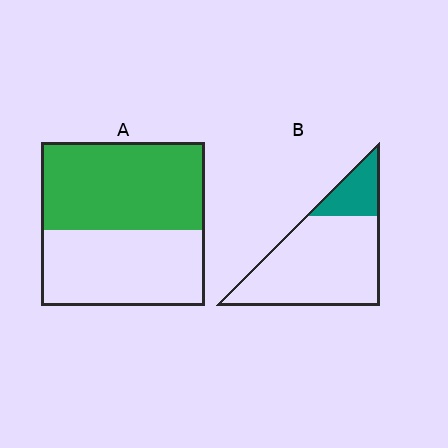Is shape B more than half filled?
No.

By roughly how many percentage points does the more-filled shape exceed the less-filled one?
By roughly 35 percentage points (A over B).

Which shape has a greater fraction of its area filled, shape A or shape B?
Shape A.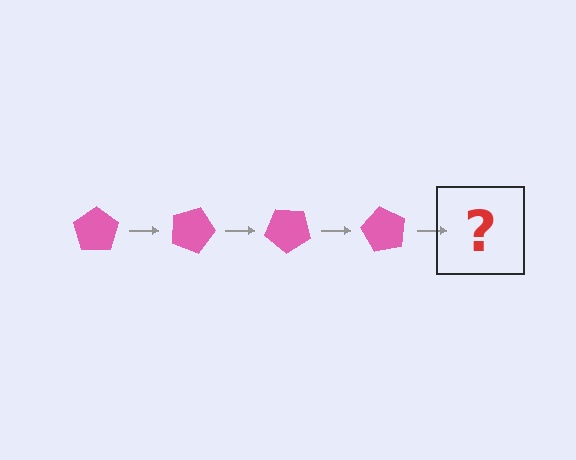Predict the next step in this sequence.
The next step is a pink pentagon rotated 80 degrees.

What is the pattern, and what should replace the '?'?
The pattern is that the pentagon rotates 20 degrees each step. The '?' should be a pink pentagon rotated 80 degrees.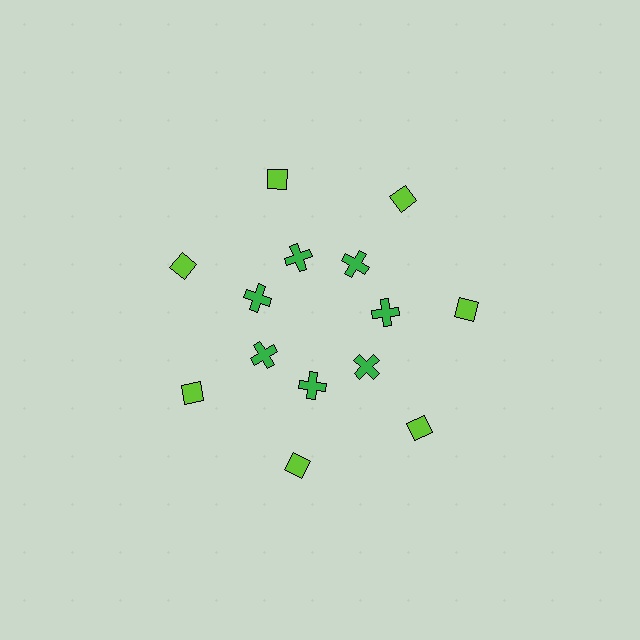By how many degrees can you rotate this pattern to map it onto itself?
The pattern maps onto itself every 51 degrees of rotation.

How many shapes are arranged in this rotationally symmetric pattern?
There are 14 shapes, arranged in 7 groups of 2.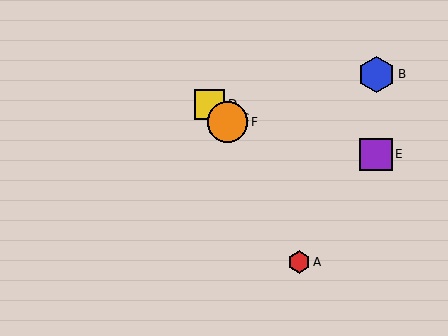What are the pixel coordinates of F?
Object F is at (228, 122).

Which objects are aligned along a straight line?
Objects C, D, F are aligned along a straight line.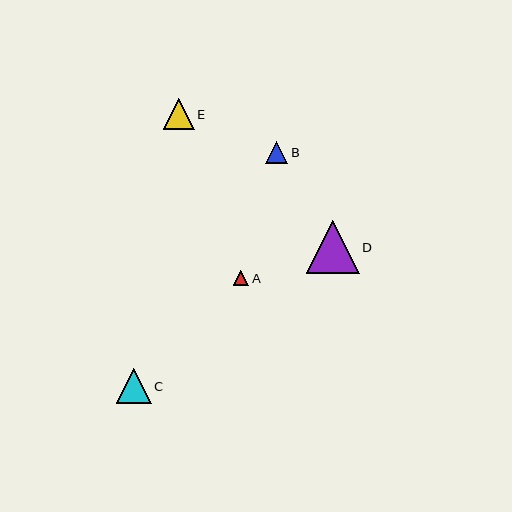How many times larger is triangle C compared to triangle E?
Triangle C is approximately 1.1 times the size of triangle E.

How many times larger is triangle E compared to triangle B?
Triangle E is approximately 1.4 times the size of triangle B.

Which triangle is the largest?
Triangle D is the largest with a size of approximately 53 pixels.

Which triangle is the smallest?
Triangle A is the smallest with a size of approximately 15 pixels.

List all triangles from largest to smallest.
From largest to smallest: D, C, E, B, A.